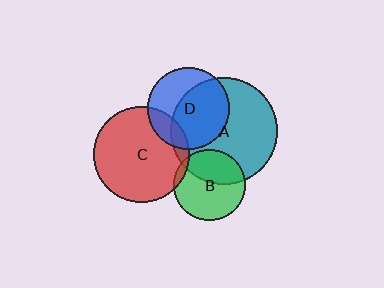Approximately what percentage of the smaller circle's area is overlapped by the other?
Approximately 10%.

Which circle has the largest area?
Circle A (teal).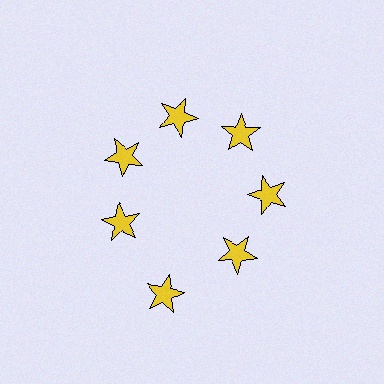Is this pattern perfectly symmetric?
No. The 7 yellow stars are arranged in a ring, but one element near the 6 o'clock position is pushed outward from the center, breaking the 7-fold rotational symmetry.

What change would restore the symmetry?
The symmetry would be restored by moving it inward, back onto the ring so that all 7 stars sit at equal angles and equal distance from the center.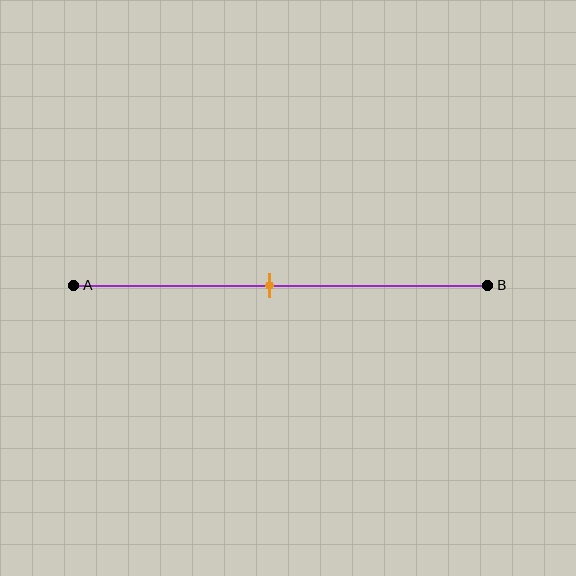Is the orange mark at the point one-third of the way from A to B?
No, the mark is at about 45% from A, not at the 33% one-third point.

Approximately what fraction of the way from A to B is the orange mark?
The orange mark is approximately 45% of the way from A to B.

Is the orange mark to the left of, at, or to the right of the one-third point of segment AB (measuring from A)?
The orange mark is to the right of the one-third point of segment AB.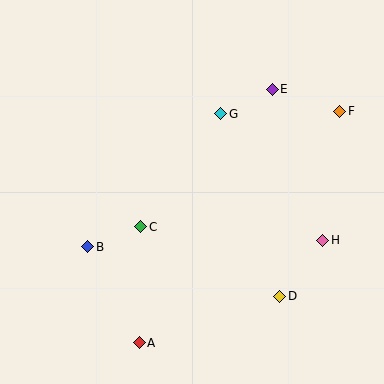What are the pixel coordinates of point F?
Point F is at (340, 111).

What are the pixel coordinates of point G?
Point G is at (221, 114).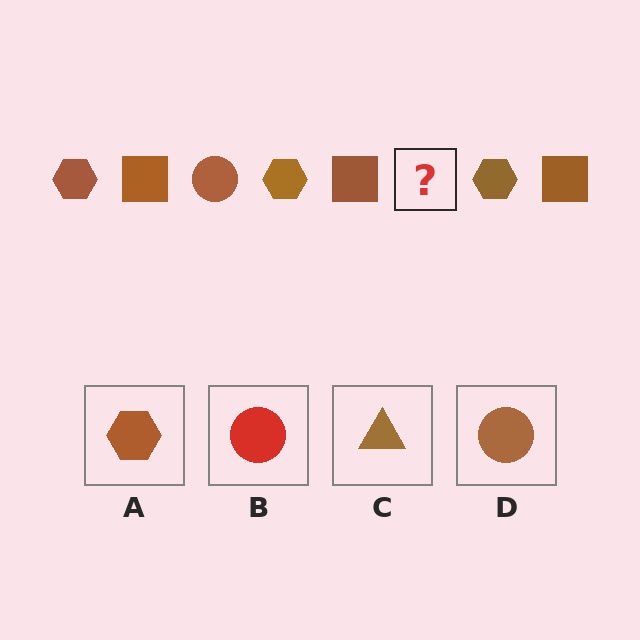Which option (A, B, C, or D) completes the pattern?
D.